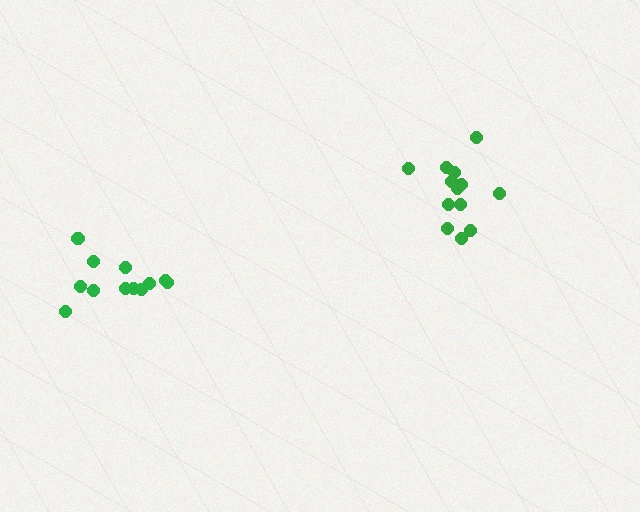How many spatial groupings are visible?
There are 2 spatial groupings.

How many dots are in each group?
Group 1: 13 dots, Group 2: 12 dots (25 total).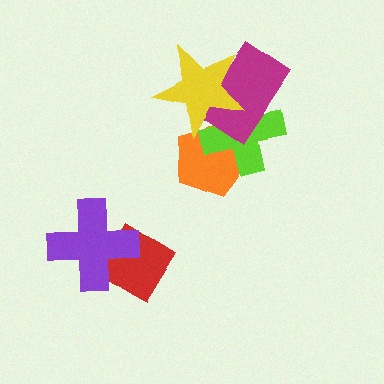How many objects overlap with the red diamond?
1 object overlaps with the red diamond.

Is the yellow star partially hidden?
No, no other shape covers it.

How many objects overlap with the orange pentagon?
3 objects overlap with the orange pentagon.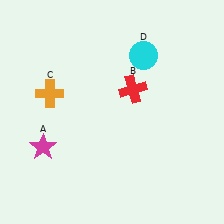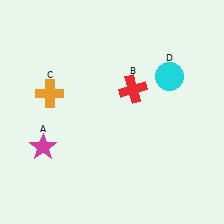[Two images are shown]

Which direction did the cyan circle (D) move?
The cyan circle (D) moved right.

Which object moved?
The cyan circle (D) moved right.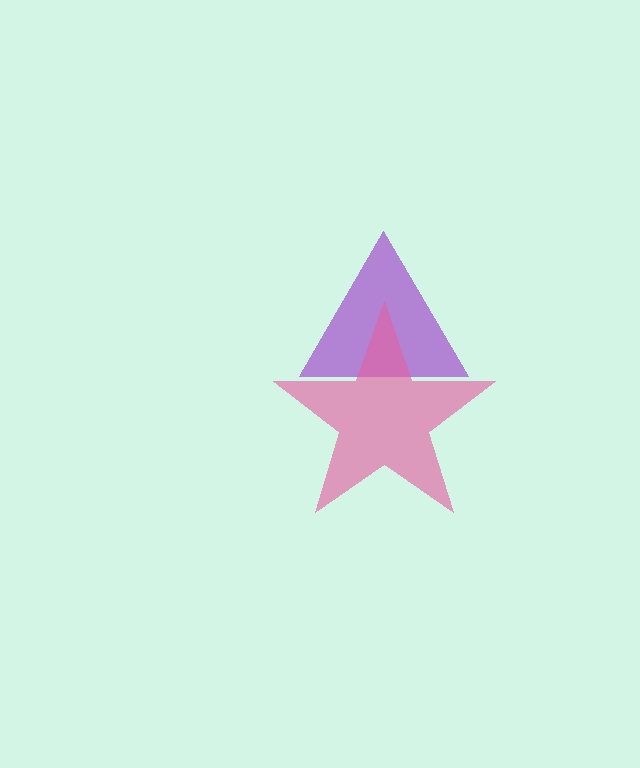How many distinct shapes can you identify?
There are 2 distinct shapes: a purple triangle, a pink star.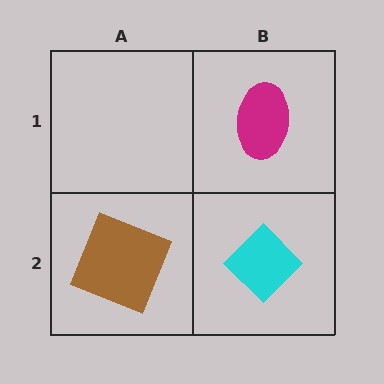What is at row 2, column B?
A cyan diamond.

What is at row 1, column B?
A magenta ellipse.